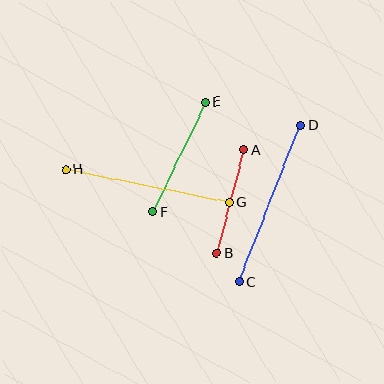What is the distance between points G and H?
The distance is approximately 167 pixels.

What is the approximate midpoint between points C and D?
The midpoint is at approximately (270, 204) pixels.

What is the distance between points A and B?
The distance is approximately 107 pixels.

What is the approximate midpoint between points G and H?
The midpoint is at approximately (148, 186) pixels.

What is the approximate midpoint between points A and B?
The midpoint is at approximately (231, 202) pixels.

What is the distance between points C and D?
The distance is approximately 168 pixels.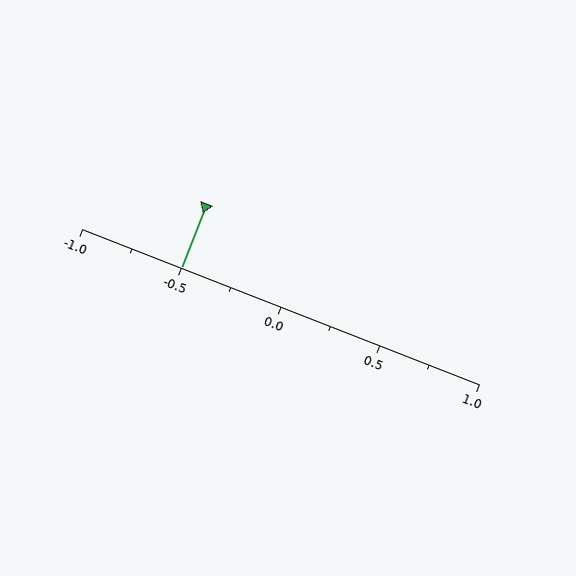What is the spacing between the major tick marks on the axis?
The major ticks are spaced 0.5 apart.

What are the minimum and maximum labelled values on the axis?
The axis runs from -1.0 to 1.0.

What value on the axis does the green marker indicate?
The marker indicates approximately -0.5.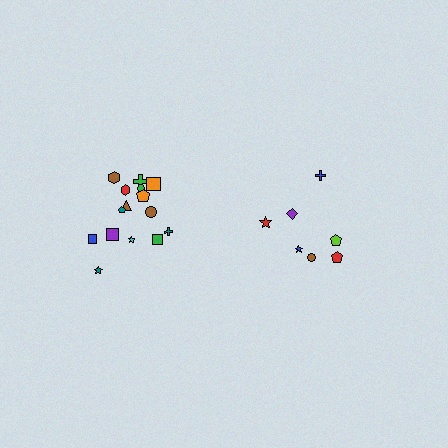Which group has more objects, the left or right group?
The left group.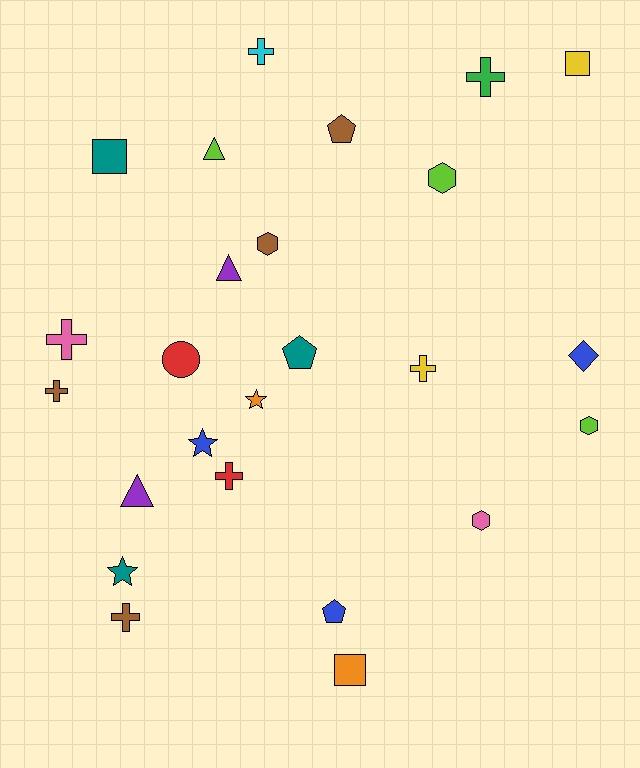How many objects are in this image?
There are 25 objects.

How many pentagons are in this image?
There are 3 pentagons.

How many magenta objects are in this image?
There are no magenta objects.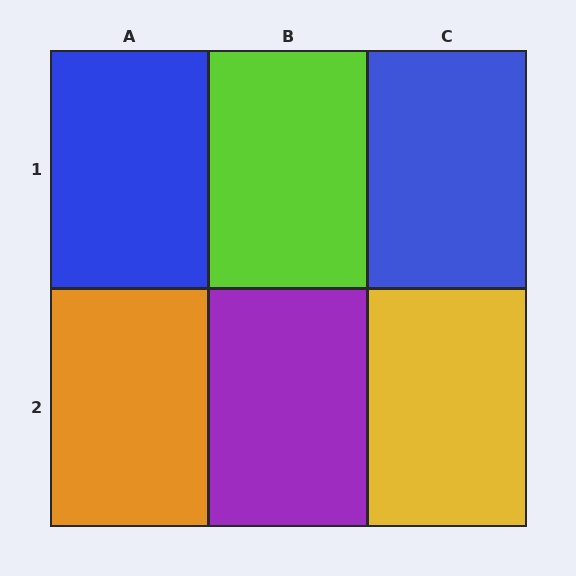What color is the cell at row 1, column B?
Lime.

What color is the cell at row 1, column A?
Blue.